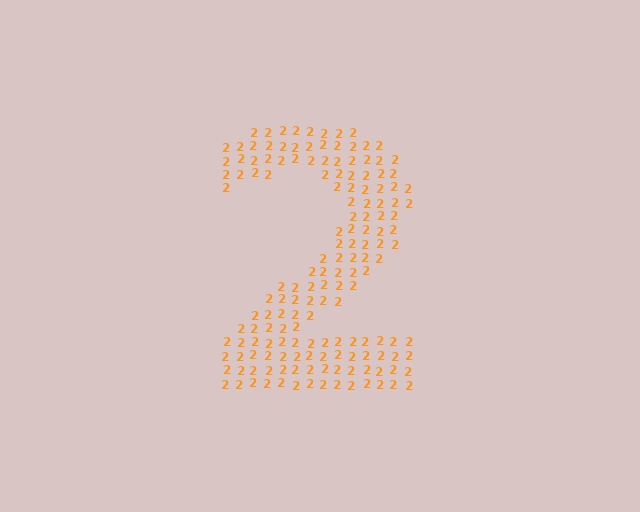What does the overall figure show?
The overall figure shows the digit 2.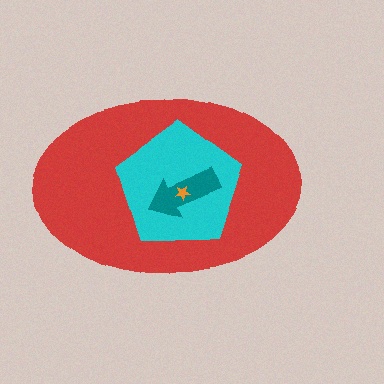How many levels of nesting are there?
4.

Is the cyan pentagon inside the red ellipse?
Yes.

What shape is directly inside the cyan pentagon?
The teal arrow.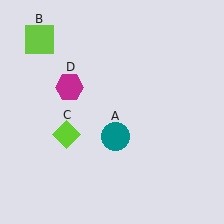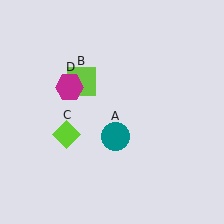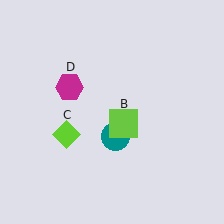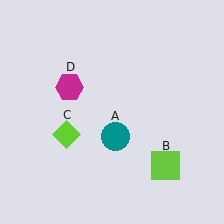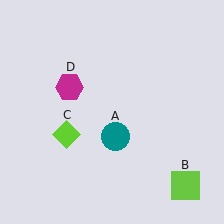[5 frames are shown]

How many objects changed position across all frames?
1 object changed position: lime square (object B).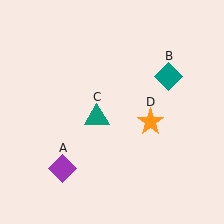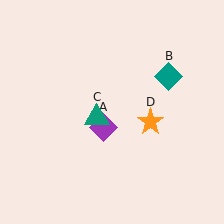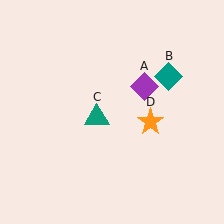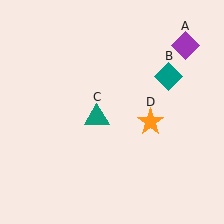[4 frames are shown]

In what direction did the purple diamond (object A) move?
The purple diamond (object A) moved up and to the right.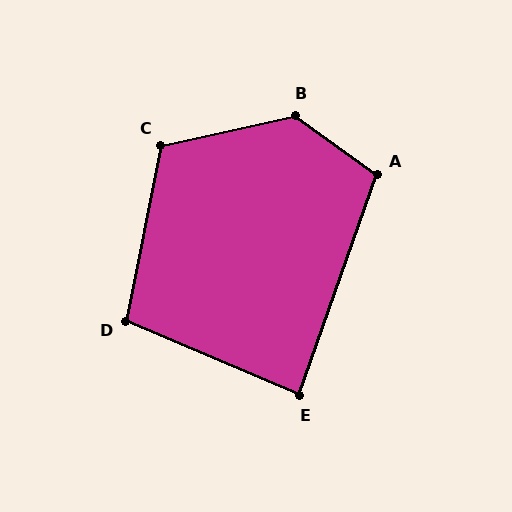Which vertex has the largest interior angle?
B, at approximately 131 degrees.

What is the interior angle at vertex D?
Approximately 102 degrees (obtuse).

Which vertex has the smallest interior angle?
E, at approximately 86 degrees.